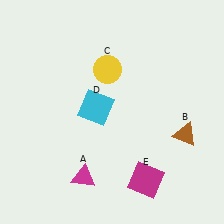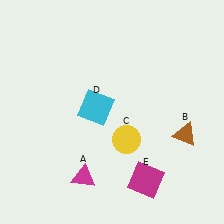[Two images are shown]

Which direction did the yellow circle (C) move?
The yellow circle (C) moved down.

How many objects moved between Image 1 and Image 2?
1 object moved between the two images.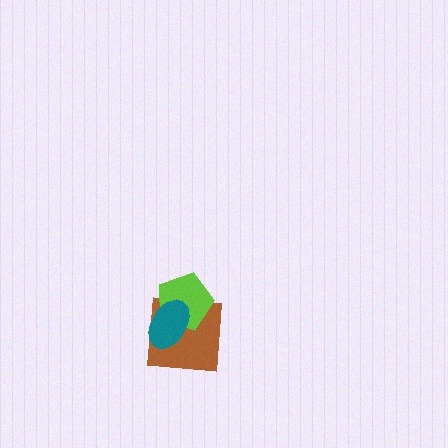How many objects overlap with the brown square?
2 objects overlap with the brown square.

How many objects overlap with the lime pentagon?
2 objects overlap with the lime pentagon.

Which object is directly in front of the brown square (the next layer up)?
The lime pentagon is directly in front of the brown square.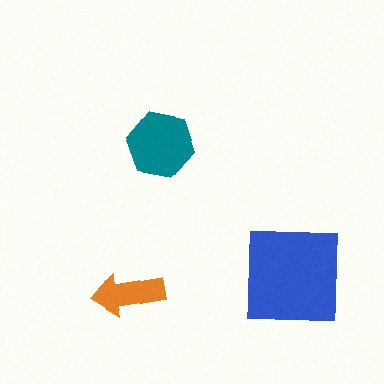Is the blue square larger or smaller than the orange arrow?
Larger.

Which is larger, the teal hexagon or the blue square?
The blue square.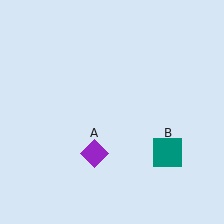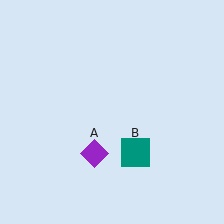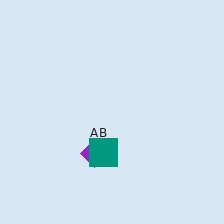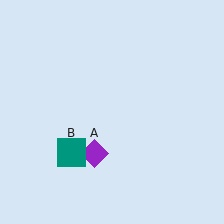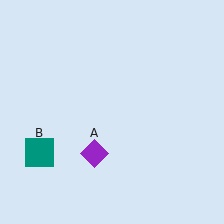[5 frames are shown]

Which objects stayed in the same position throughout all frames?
Purple diamond (object A) remained stationary.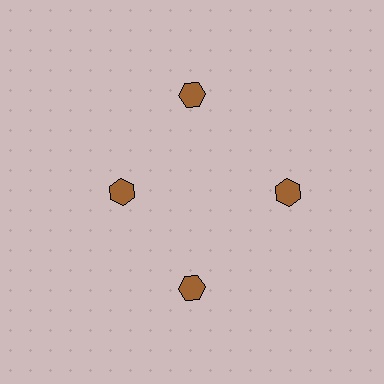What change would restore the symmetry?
The symmetry would be restored by moving it outward, back onto the ring so that all 4 hexagons sit at equal angles and equal distance from the center.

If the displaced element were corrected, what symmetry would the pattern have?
It would have 4-fold rotational symmetry — the pattern would map onto itself every 90 degrees.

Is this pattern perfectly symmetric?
No. The 4 brown hexagons are arranged in a ring, but one element near the 9 o'clock position is pulled inward toward the center, breaking the 4-fold rotational symmetry.